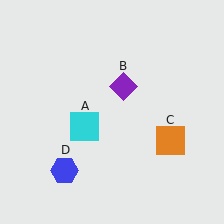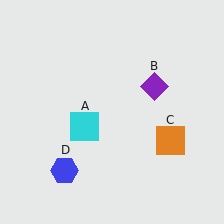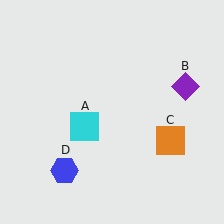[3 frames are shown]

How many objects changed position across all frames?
1 object changed position: purple diamond (object B).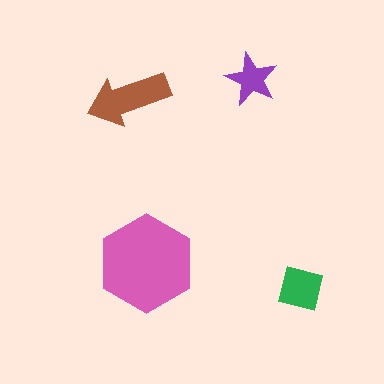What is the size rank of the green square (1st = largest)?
3rd.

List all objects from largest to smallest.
The pink hexagon, the brown arrow, the green square, the purple star.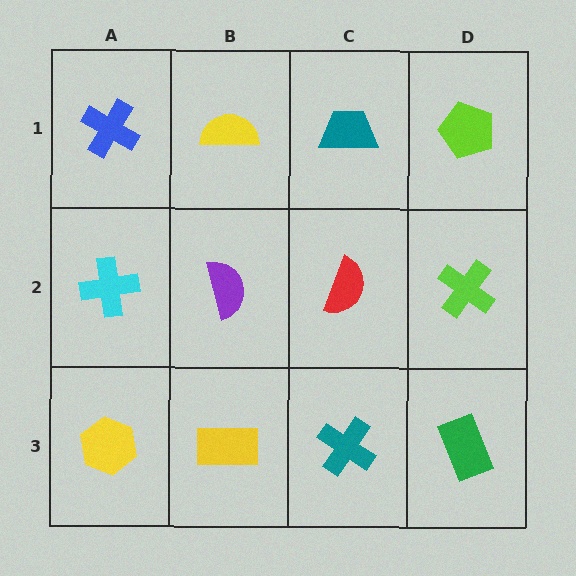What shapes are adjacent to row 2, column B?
A yellow semicircle (row 1, column B), a yellow rectangle (row 3, column B), a cyan cross (row 2, column A), a red semicircle (row 2, column C).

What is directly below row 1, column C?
A red semicircle.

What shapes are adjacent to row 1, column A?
A cyan cross (row 2, column A), a yellow semicircle (row 1, column B).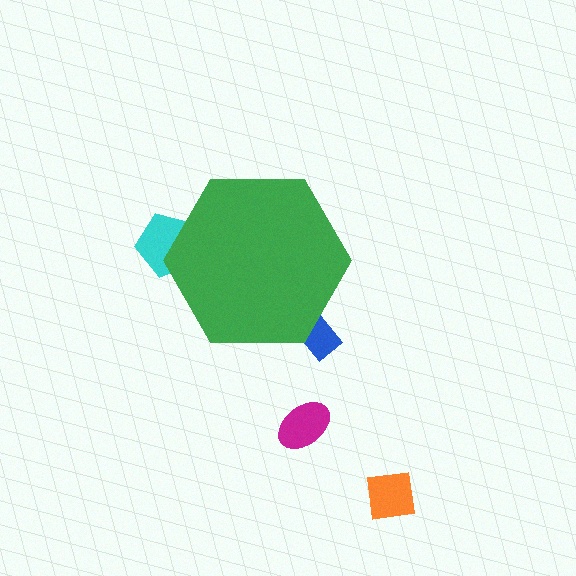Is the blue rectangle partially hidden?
Yes, the blue rectangle is partially hidden behind the green hexagon.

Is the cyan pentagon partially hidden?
Yes, the cyan pentagon is partially hidden behind the green hexagon.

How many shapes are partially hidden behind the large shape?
2 shapes are partially hidden.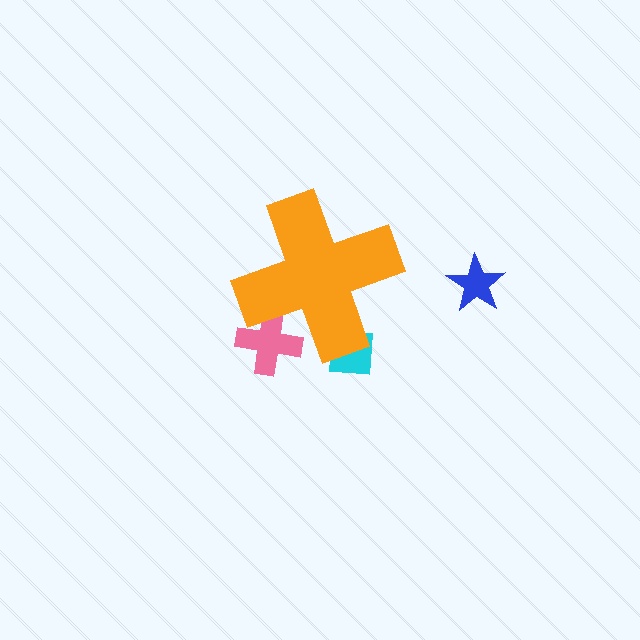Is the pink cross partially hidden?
Yes, the pink cross is partially hidden behind the orange cross.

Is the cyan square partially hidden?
Yes, the cyan square is partially hidden behind the orange cross.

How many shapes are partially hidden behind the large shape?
2 shapes are partially hidden.